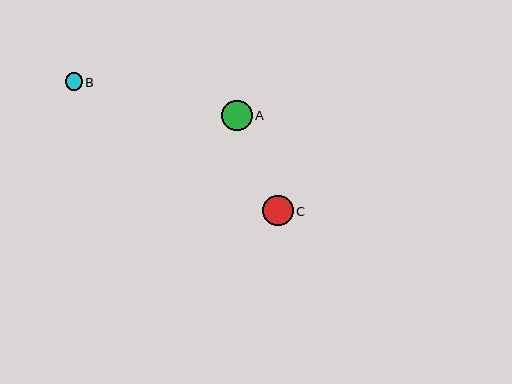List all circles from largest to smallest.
From largest to smallest: C, A, B.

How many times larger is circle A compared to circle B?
Circle A is approximately 1.8 times the size of circle B.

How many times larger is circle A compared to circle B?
Circle A is approximately 1.8 times the size of circle B.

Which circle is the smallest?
Circle B is the smallest with a size of approximately 17 pixels.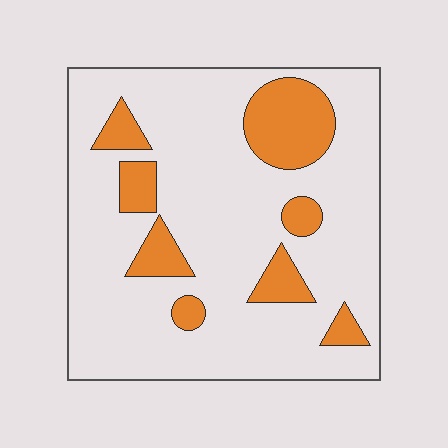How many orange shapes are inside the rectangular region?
8.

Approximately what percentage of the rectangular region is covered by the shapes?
Approximately 20%.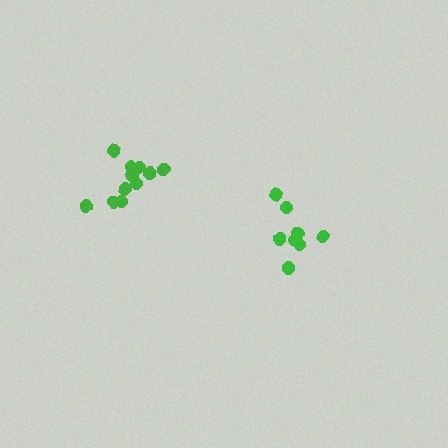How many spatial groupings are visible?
There are 2 spatial groupings.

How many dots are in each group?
Group 1: 8 dots, Group 2: 11 dots (19 total).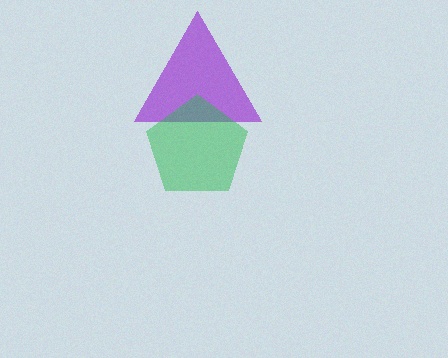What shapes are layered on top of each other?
The layered shapes are: a purple triangle, a green pentagon.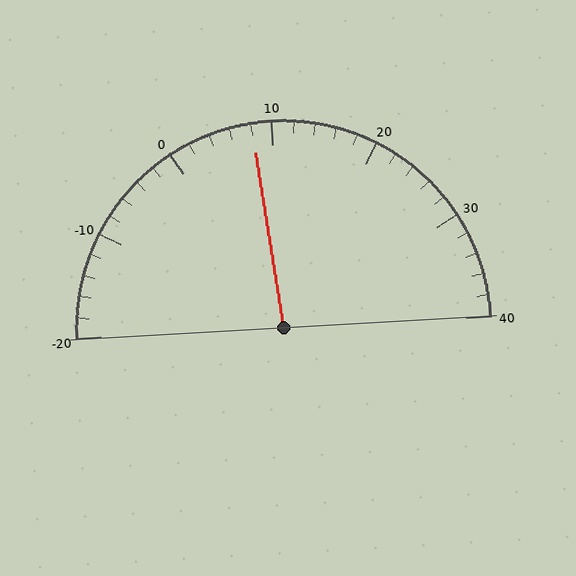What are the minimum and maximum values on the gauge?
The gauge ranges from -20 to 40.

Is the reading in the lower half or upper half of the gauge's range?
The reading is in the lower half of the range (-20 to 40).